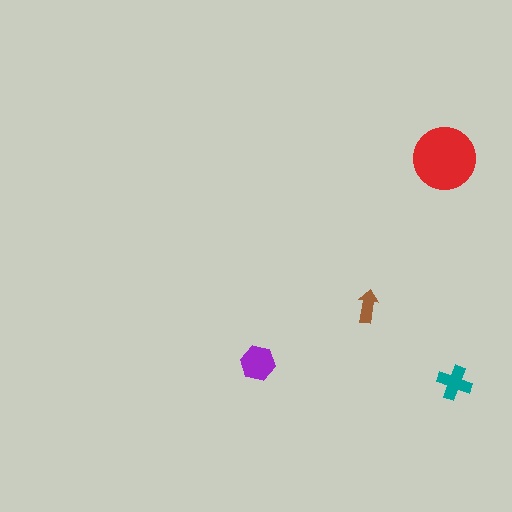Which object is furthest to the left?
The purple hexagon is leftmost.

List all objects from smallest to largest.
The brown arrow, the teal cross, the purple hexagon, the red circle.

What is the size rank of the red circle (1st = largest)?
1st.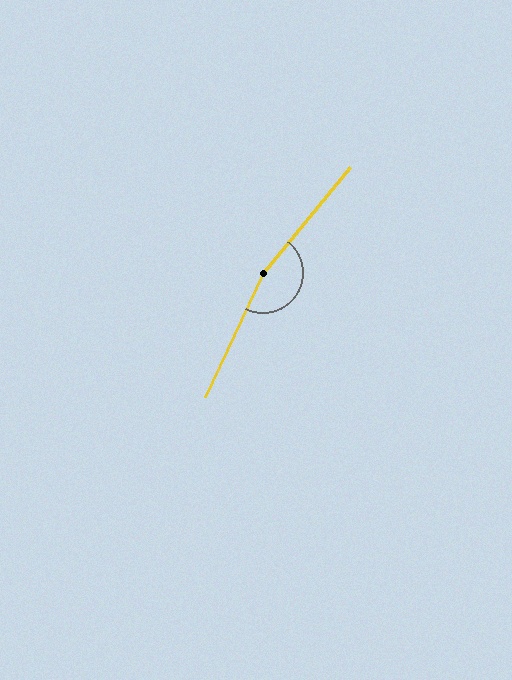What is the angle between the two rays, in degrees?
Approximately 165 degrees.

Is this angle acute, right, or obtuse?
It is obtuse.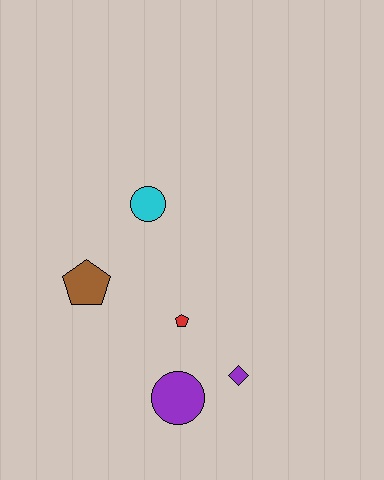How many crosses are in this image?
There are no crosses.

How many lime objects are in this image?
There are no lime objects.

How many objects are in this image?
There are 5 objects.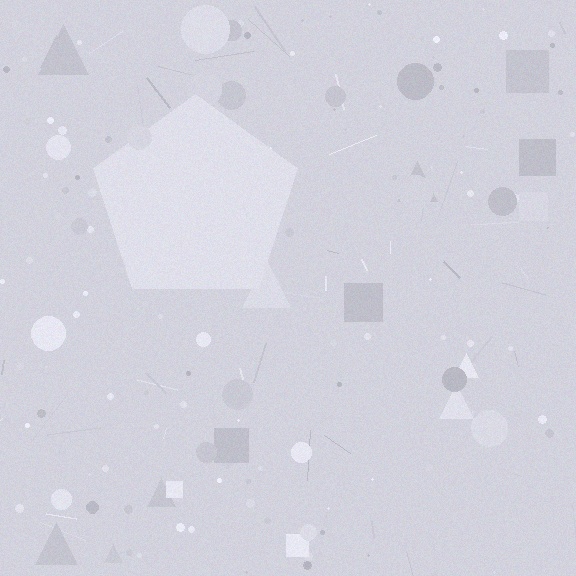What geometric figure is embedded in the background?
A pentagon is embedded in the background.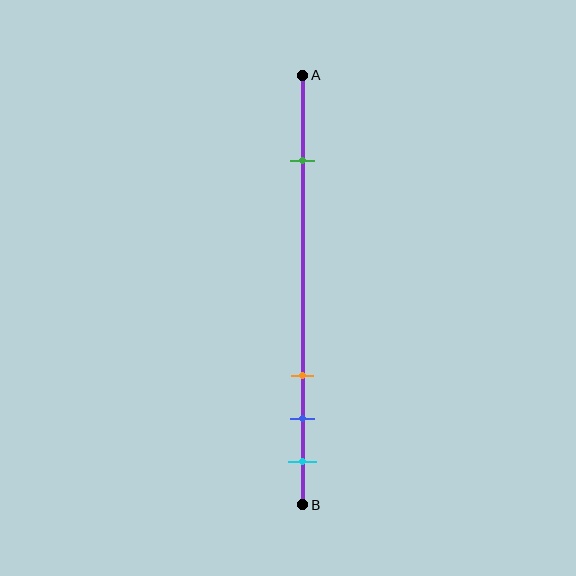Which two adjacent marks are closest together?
The blue and cyan marks are the closest adjacent pair.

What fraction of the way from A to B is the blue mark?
The blue mark is approximately 80% (0.8) of the way from A to B.